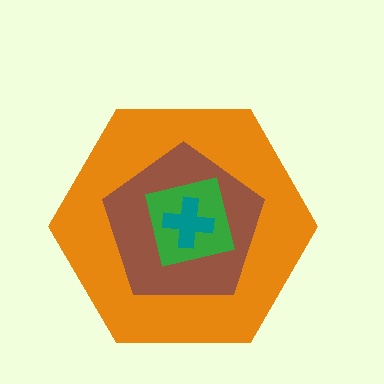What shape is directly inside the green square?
The teal cross.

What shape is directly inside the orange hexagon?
The brown pentagon.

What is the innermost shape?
The teal cross.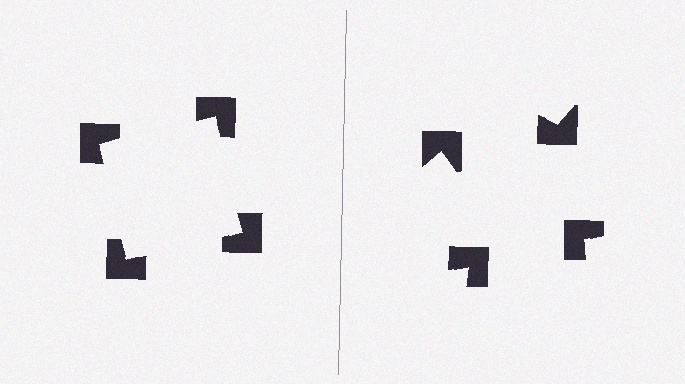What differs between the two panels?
The notched squares are positioned identically on both sides; only the wedge orientations differ. On the left they align to a square; on the right they are misaligned.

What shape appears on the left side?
An illusory square.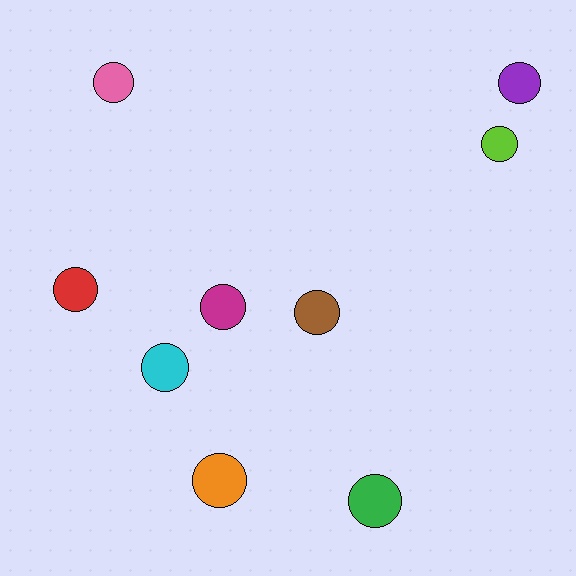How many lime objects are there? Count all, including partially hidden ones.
There is 1 lime object.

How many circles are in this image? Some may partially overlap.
There are 9 circles.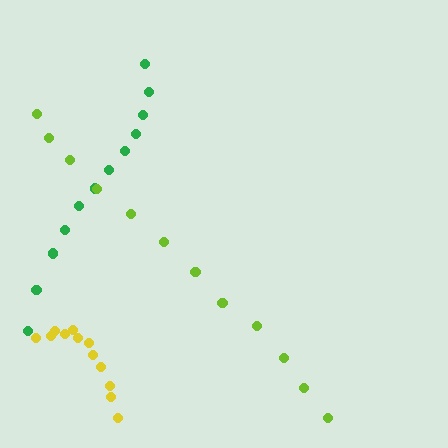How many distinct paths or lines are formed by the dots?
There are 3 distinct paths.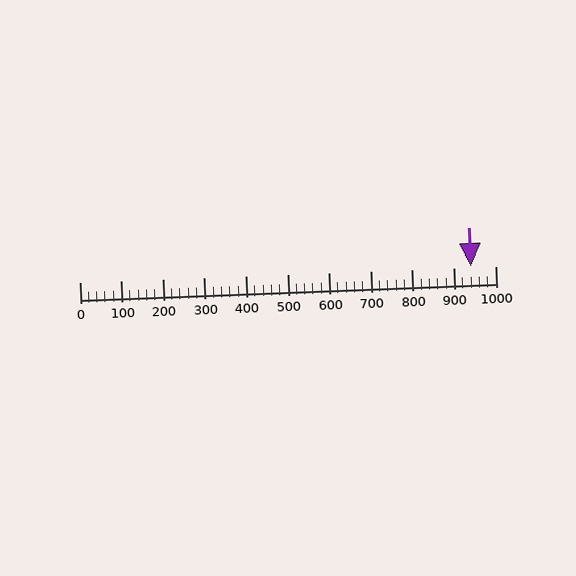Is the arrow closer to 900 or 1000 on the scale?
The arrow is closer to 900.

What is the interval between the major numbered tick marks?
The major tick marks are spaced 100 units apart.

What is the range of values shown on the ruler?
The ruler shows values from 0 to 1000.